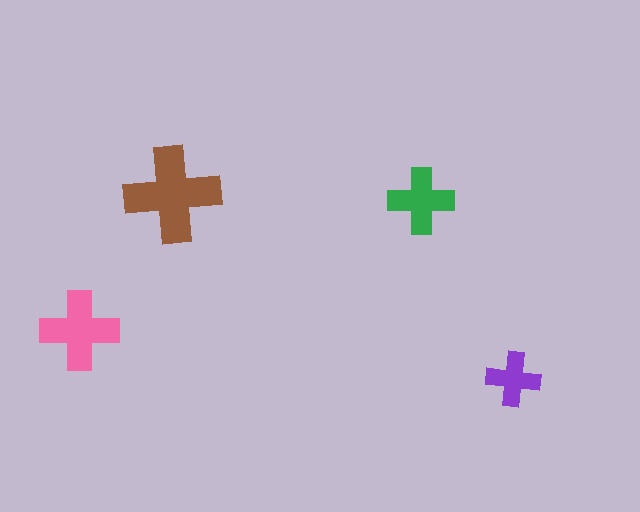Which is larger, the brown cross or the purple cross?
The brown one.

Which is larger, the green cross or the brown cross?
The brown one.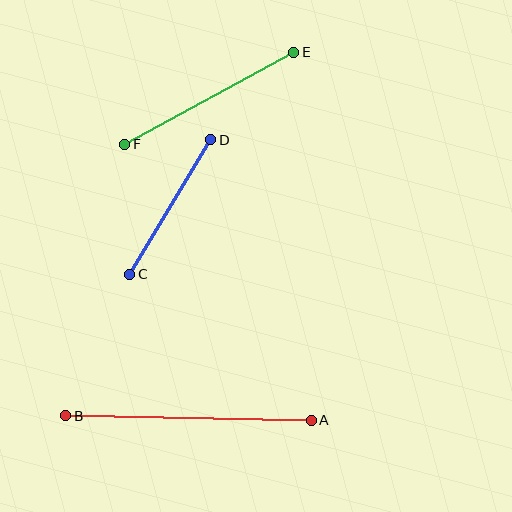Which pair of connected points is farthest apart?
Points A and B are farthest apart.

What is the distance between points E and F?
The distance is approximately 192 pixels.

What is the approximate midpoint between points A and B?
The midpoint is at approximately (189, 418) pixels.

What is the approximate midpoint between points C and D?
The midpoint is at approximately (170, 207) pixels.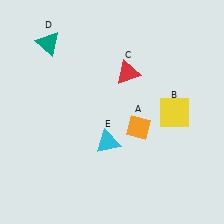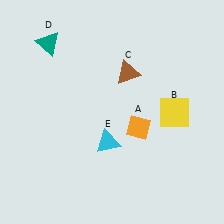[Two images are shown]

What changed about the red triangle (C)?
In Image 1, C is red. In Image 2, it changed to brown.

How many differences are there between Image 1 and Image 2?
There is 1 difference between the two images.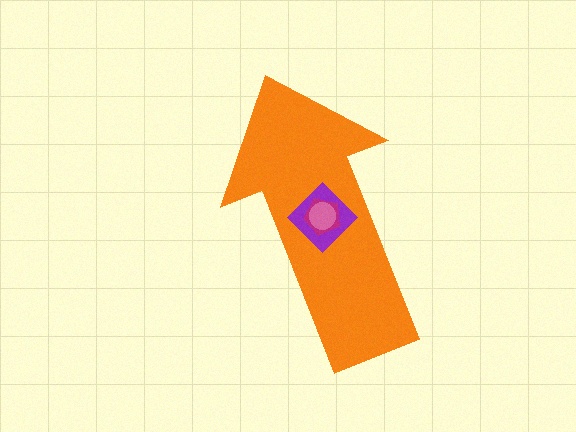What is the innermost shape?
The pink circle.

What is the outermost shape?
The orange arrow.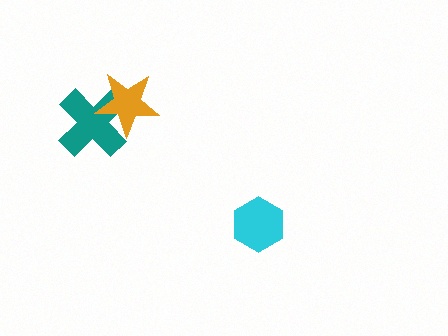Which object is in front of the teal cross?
The orange star is in front of the teal cross.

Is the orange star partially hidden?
No, no other shape covers it.